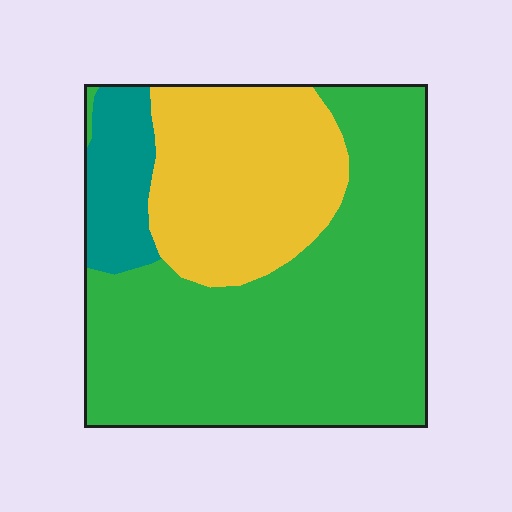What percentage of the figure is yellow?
Yellow covers about 30% of the figure.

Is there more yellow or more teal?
Yellow.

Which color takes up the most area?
Green, at roughly 60%.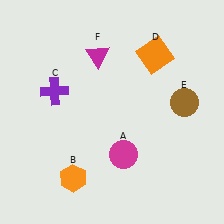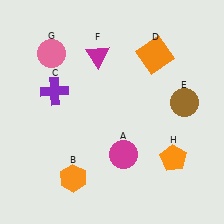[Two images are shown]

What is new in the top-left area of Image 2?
A pink circle (G) was added in the top-left area of Image 2.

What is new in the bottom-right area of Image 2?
An orange pentagon (H) was added in the bottom-right area of Image 2.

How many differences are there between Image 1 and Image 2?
There are 2 differences between the two images.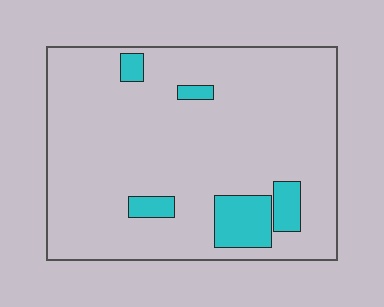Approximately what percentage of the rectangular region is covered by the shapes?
Approximately 10%.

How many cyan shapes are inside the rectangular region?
5.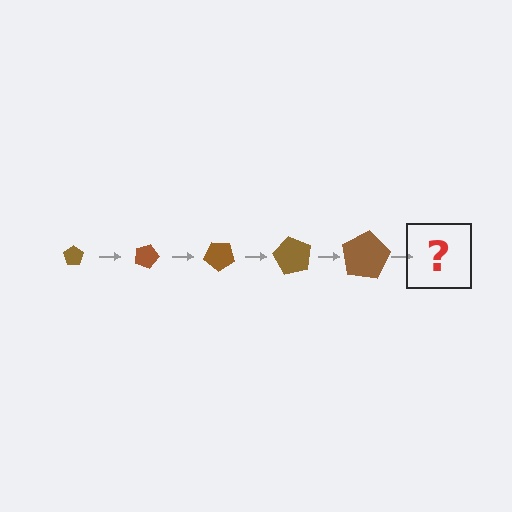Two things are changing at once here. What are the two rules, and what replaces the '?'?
The two rules are that the pentagon grows larger each step and it rotates 20 degrees each step. The '?' should be a pentagon, larger than the previous one and rotated 100 degrees from the start.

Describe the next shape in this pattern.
It should be a pentagon, larger than the previous one and rotated 100 degrees from the start.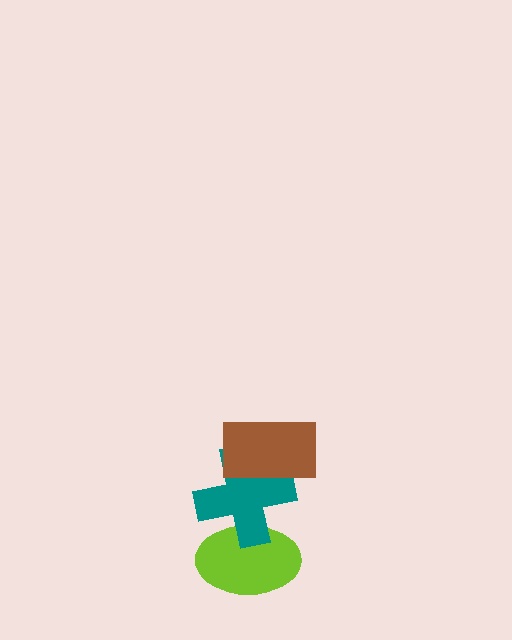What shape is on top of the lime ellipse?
The teal cross is on top of the lime ellipse.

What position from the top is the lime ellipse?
The lime ellipse is 3rd from the top.